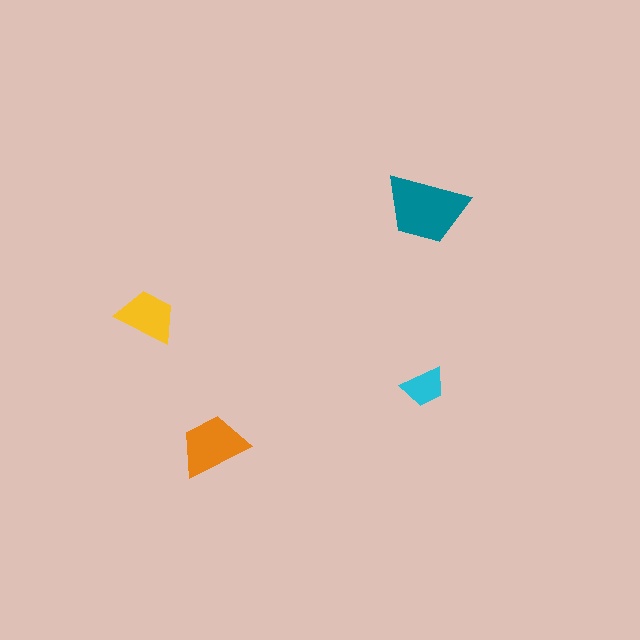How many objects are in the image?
There are 4 objects in the image.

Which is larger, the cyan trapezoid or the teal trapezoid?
The teal one.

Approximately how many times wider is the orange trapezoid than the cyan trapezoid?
About 1.5 times wider.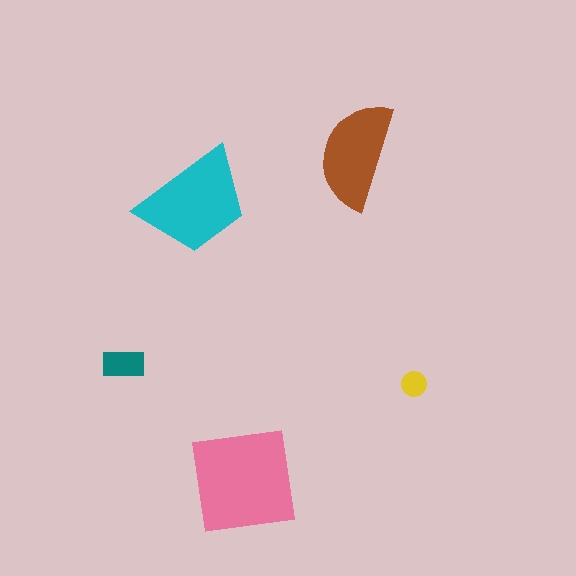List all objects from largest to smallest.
The pink square, the cyan trapezoid, the brown semicircle, the teal rectangle, the yellow circle.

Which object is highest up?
The brown semicircle is topmost.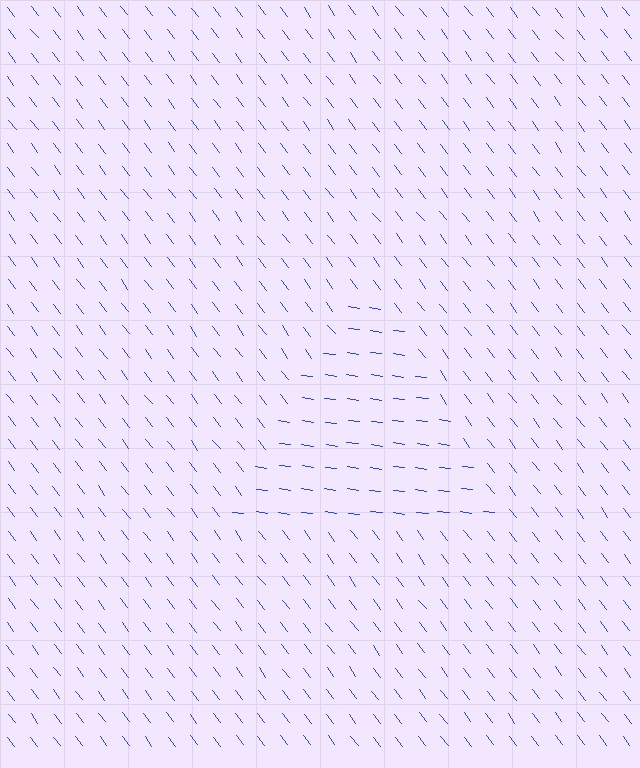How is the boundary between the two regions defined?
The boundary is defined purely by a change in line orientation (approximately 45 degrees difference). All lines are the same color and thickness.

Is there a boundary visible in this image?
Yes, there is a texture boundary formed by a change in line orientation.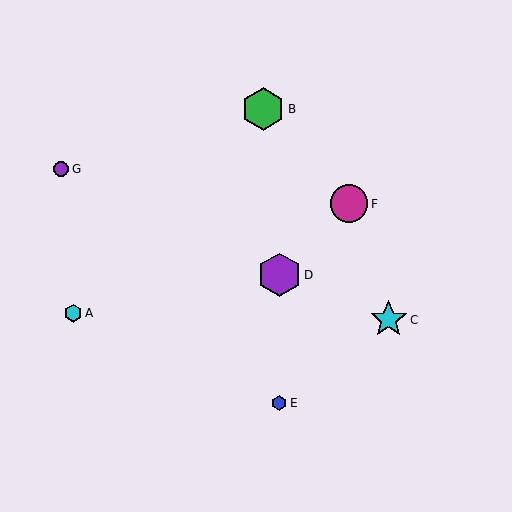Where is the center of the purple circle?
The center of the purple circle is at (61, 169).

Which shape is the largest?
The purple hexagon (labeled D) is the largest.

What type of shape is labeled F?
Shape F is a magenta circle.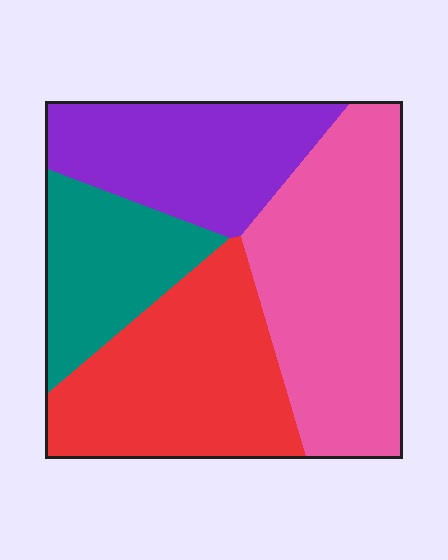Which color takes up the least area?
Teal, at roughly 15%.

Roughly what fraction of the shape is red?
Red covers about 30% of the shape.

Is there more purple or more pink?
Pink.